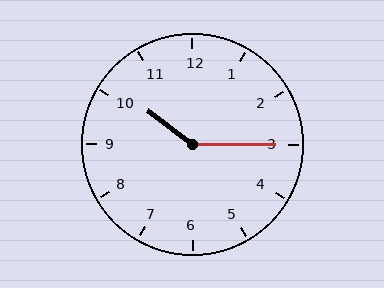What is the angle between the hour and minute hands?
Approximately 142 degrees.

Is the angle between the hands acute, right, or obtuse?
It is obtuse.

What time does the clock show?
10:15.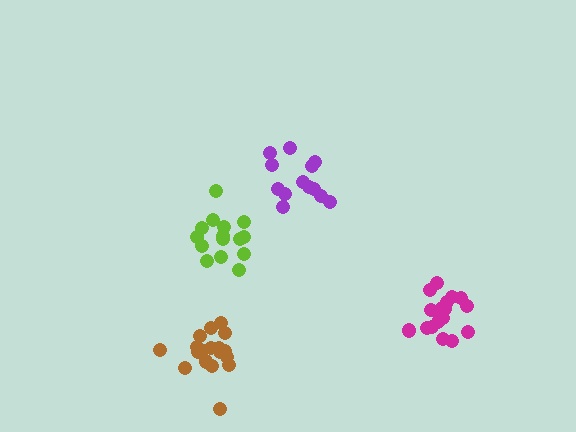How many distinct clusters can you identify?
There are 4 distinct clusters.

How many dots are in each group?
Group 1: 18 dots, Group 2: 13 dots, Group 3: 15 dots, Group 4: 18 dots (64 total).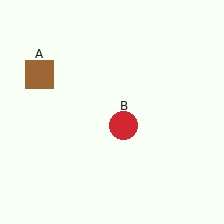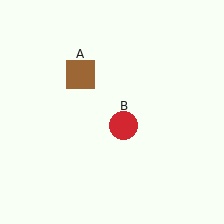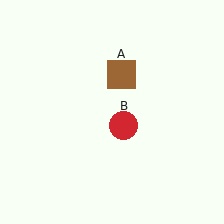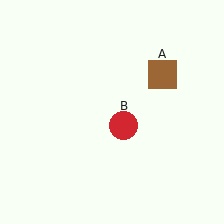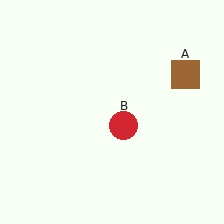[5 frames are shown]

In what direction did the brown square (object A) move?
The brown square (object A) moved right.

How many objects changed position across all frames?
1 object changed position: brown square (object A).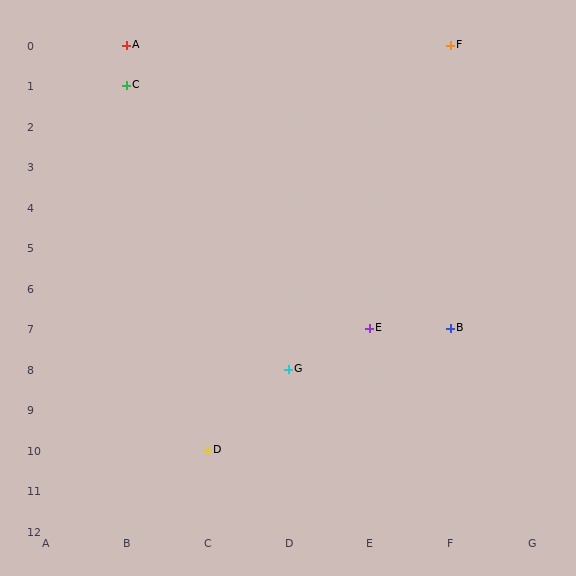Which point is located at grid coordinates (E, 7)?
Point E is at (E, 7).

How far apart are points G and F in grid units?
Points G and F are 2 columns and 8 rows apart (about 8.2 grid units diagonally).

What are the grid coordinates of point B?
Point B is at grid coordinates (F, 7).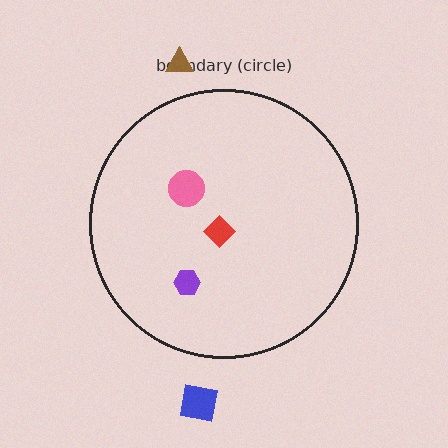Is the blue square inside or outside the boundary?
Outside.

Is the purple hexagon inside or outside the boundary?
Inside.